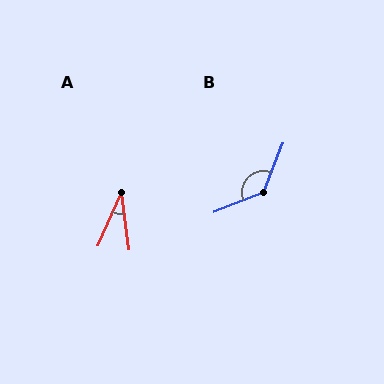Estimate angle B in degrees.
Approximately 133 degrees.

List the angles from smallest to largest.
A (30°), B (133°).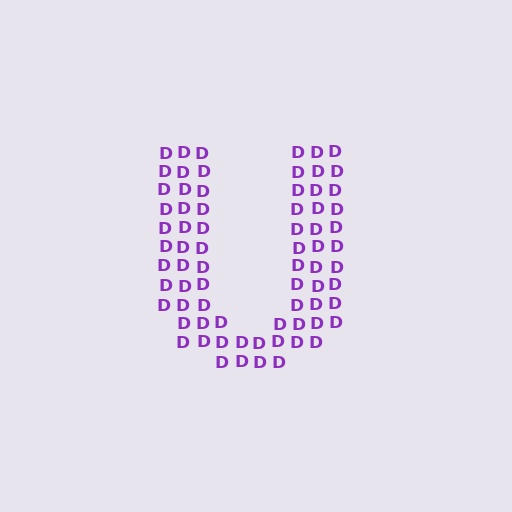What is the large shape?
The large shape is the letter U.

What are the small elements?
The small elements are letter D's.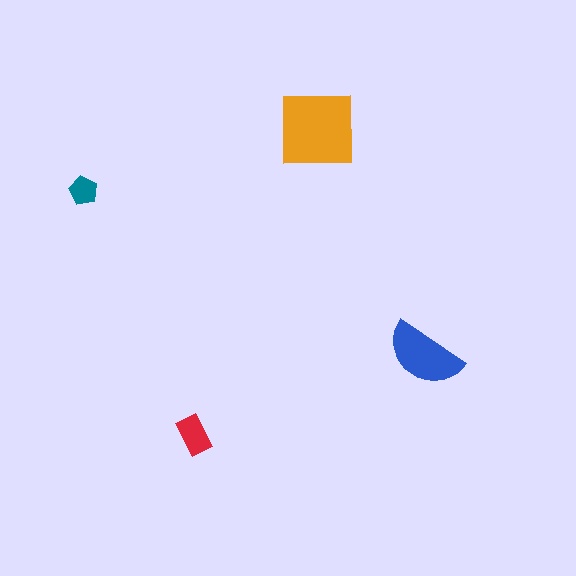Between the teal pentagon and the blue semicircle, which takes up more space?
The blue semicircle.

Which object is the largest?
The orange square.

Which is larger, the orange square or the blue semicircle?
The orange square.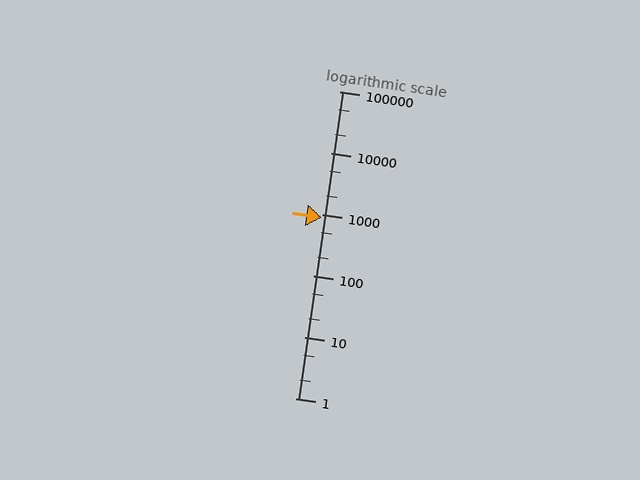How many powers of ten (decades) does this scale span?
The scale spans 5 decades, from 1 to 100000.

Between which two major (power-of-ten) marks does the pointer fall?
The pointer is between 100 and 1000.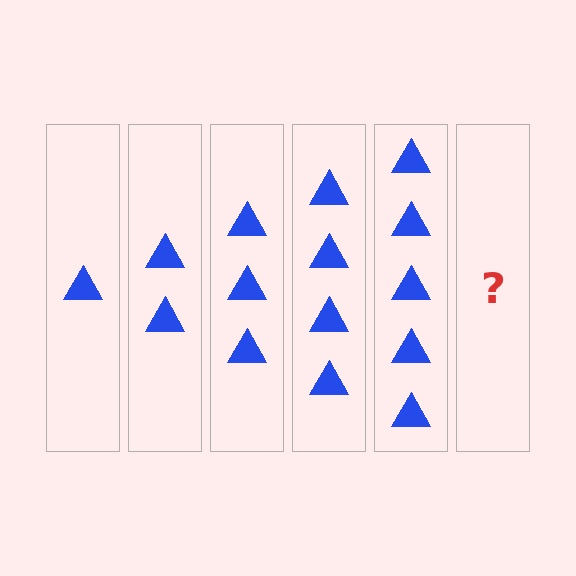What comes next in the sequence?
The next element should be 6 triangles.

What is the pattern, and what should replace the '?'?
The pattern is that each step adds one more triangle. The '?' should be 6 triangles.